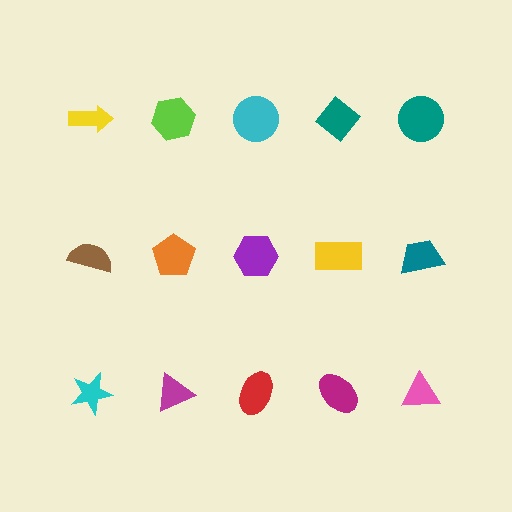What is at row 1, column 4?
A teal diamond.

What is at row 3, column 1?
A cyan star.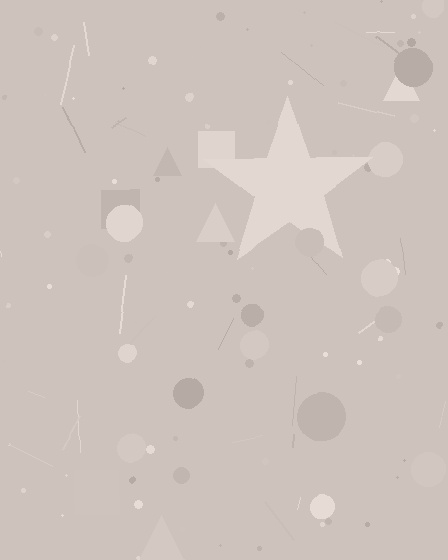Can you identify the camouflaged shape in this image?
The camouflaged shape is a star.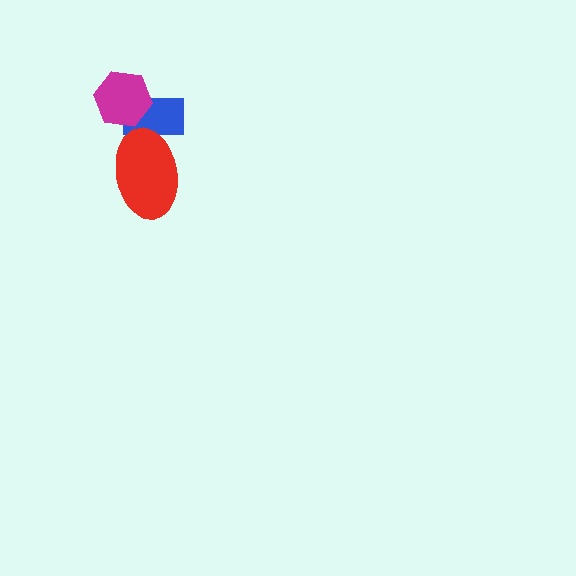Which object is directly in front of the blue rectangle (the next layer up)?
The red ellipse is directly in front of the blue rectangle.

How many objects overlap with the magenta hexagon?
1 object overlaps with the magenta hexagon.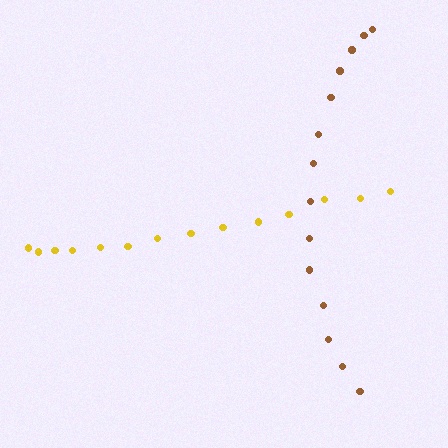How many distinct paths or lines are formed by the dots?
There are 2 distinct paths.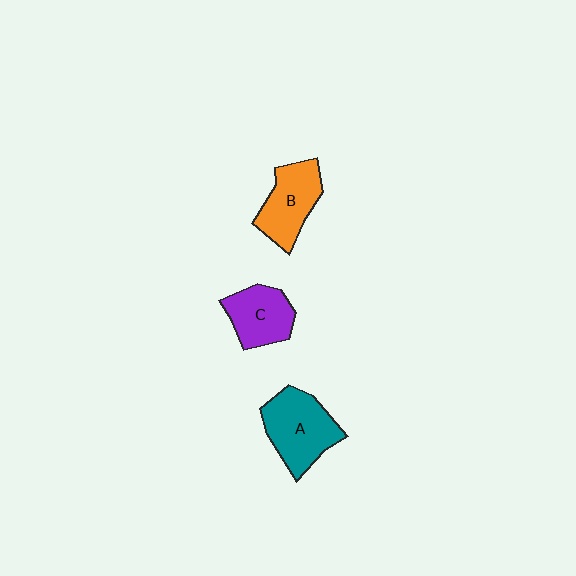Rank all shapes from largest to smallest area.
From largest to smallest: A (teal), B (orange), C (purple).